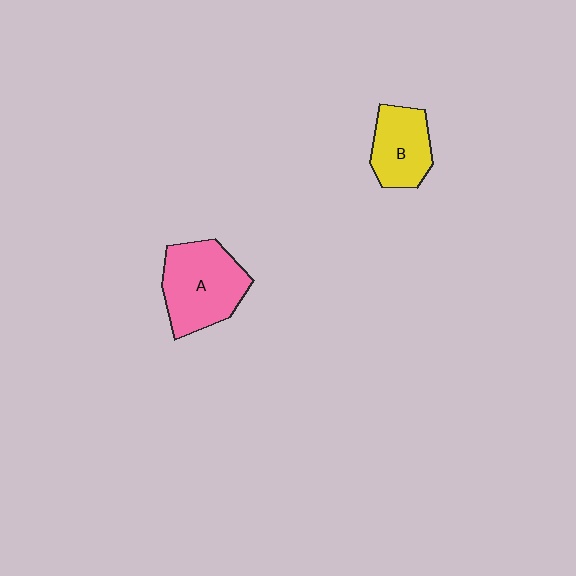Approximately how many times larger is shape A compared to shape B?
Approximately 1.5 times.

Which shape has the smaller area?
Shape B (yellow).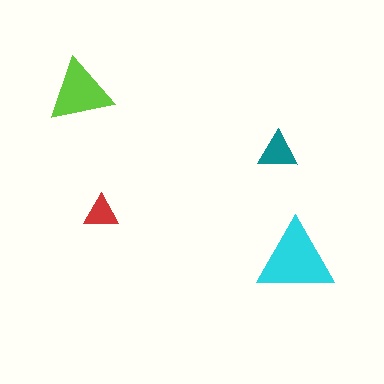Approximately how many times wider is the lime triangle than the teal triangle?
About 1.5 times wider.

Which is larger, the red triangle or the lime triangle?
The lime one.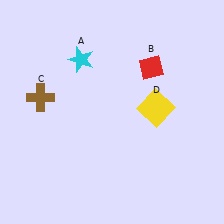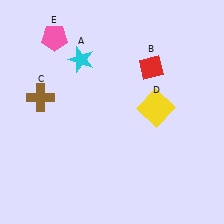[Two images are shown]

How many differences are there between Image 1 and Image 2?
There is 1 difference between the two images.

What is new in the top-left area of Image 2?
A pink pentagon (E) was added in the top-left area of Image 2.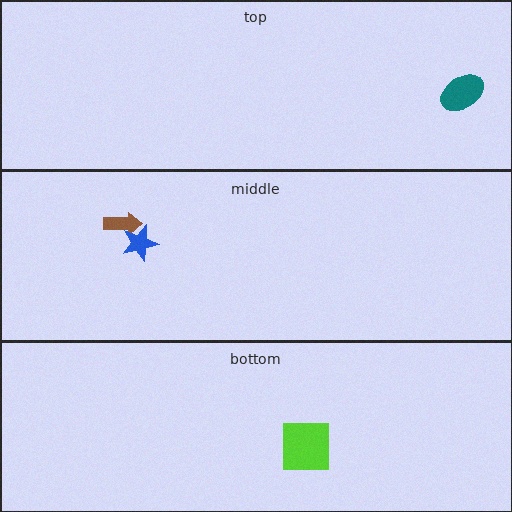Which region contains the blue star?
The middle region.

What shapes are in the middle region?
The brown arrow, the blue star.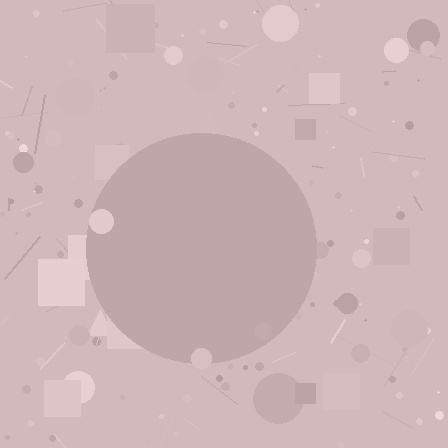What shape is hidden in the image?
A circle is hidden in the image.